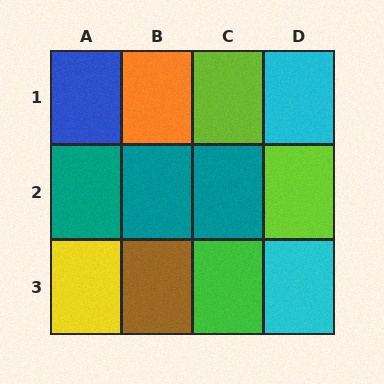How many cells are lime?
2 cells are lime.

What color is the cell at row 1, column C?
Lime.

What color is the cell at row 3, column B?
Brown.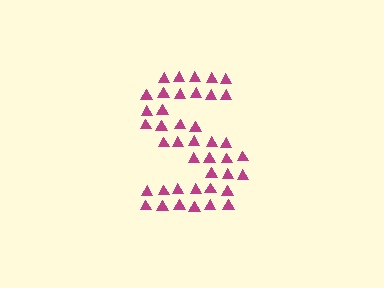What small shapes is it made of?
It is made of small triangles.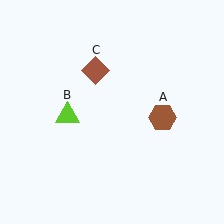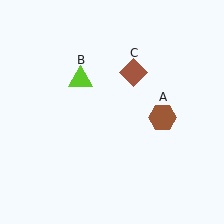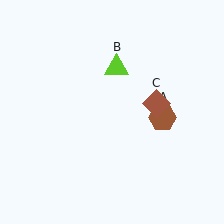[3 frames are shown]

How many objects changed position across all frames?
2 objects changed position: lime triangle (object B), brown diamond (object C).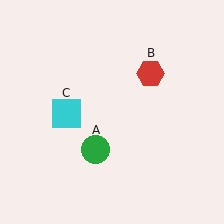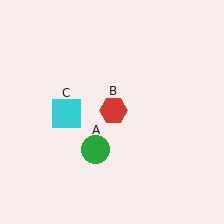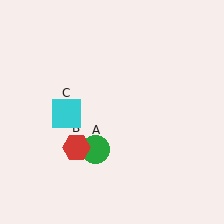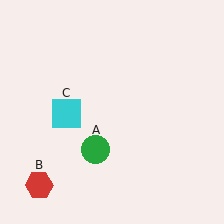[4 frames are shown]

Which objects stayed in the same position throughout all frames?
Green circle (object A) and cyan square (object C) remained stationary.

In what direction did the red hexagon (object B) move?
The red hexagon (object B) moved down and to the left.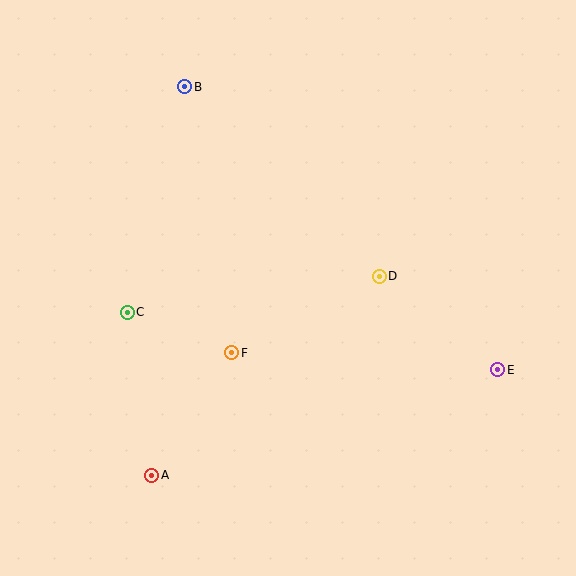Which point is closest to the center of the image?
Point F at (232, 353) is closest to the center.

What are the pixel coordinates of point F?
Point F is at (232, 353).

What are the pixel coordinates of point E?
Point E is at (498, 370).